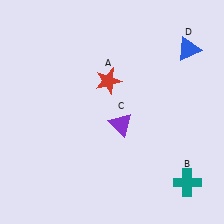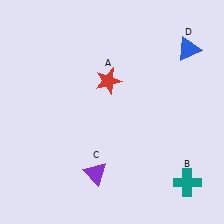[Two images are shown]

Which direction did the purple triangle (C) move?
The purple triangle (C) moved down.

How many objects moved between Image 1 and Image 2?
1 object moved between the two images.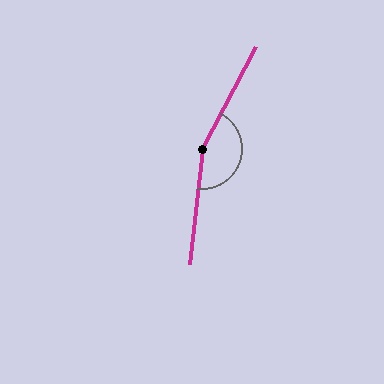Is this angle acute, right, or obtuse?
It is obtuse.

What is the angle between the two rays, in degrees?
Approximately 159 degrees.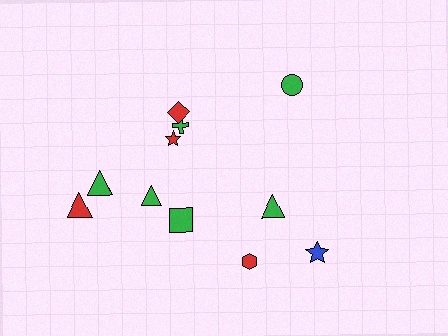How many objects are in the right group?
There are 4 objects.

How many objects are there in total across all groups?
There are 11 objects.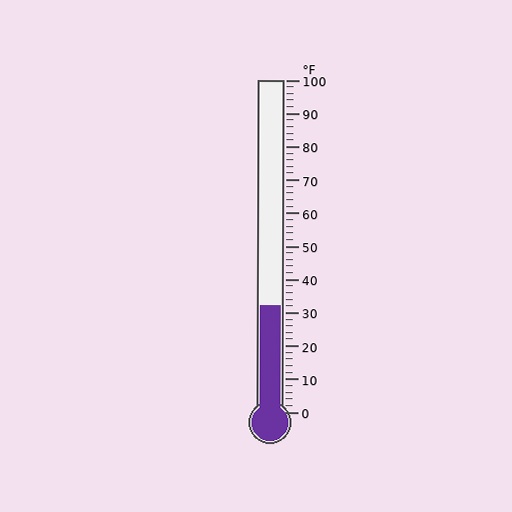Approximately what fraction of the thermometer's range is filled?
The thermometer is filled to approximately 30% of its range.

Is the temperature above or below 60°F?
The temperature is below 60°F.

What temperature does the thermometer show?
The thermometer shows approximately 32°F.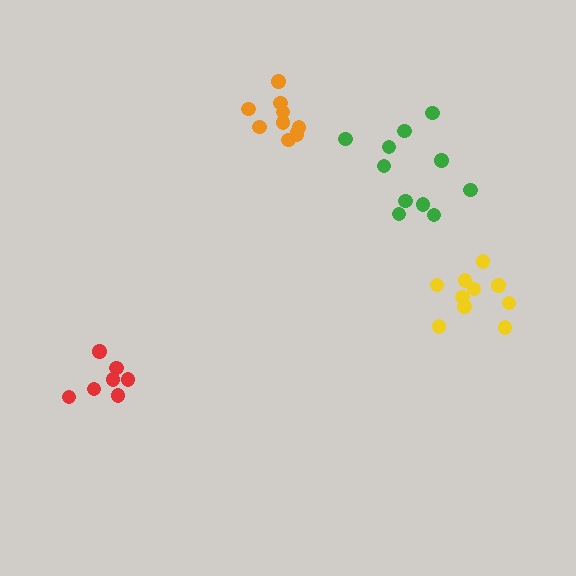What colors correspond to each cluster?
The clusters are colored: orange, red, yellow, green.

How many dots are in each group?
Group 1: 10 dots, Group 2: 7 dots, Group 3: 10 dots, Group 4: 11 dots (38 total).